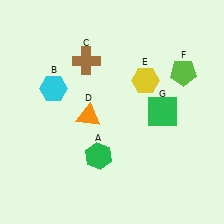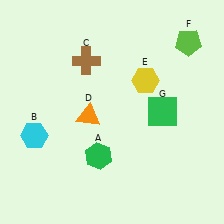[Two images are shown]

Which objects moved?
The objects that moved are: the cyan hexagon (B), the lime pentagon (F).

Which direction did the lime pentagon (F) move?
The lime pentagon (F) moved up.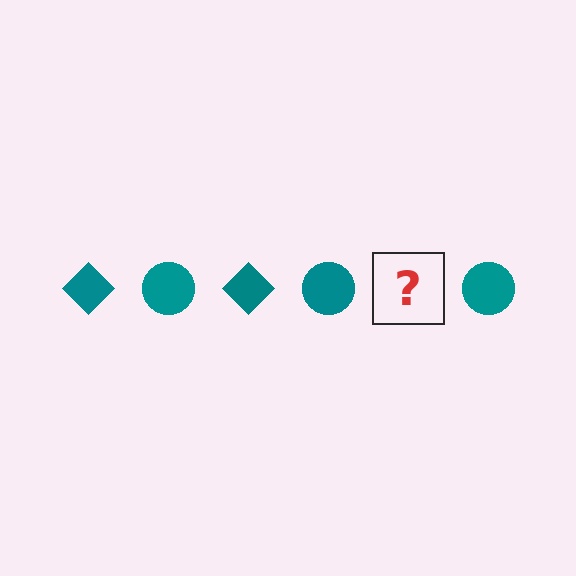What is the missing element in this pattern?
The missing element is a teal diamond.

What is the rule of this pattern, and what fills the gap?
The rule is that the pattern cycles through diamond, circle shapes in teal. The gap should be filled with a teal diamond.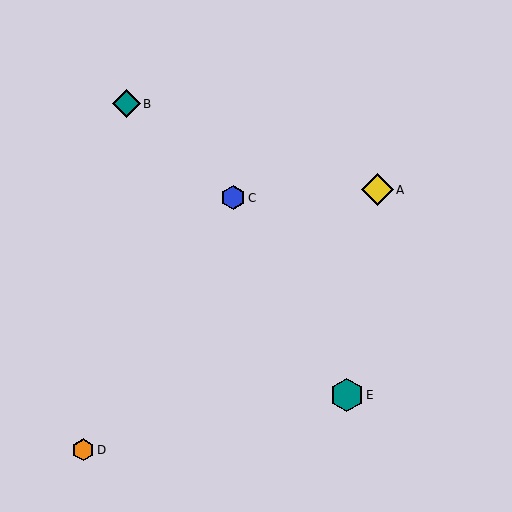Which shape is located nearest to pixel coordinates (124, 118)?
The teal diamond (labeled B) at (126, 104) is nearest to that location.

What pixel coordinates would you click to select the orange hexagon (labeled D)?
Click at (83, 450) to select the orange hexagon D.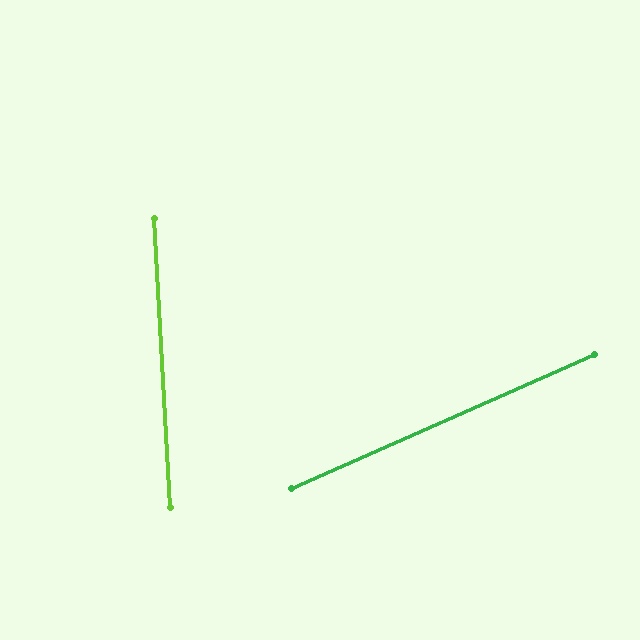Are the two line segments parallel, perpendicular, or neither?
Neither parallel nor perpendicular — they differ by about 69°.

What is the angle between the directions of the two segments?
Approximately 69 degrees.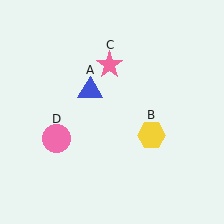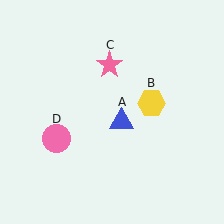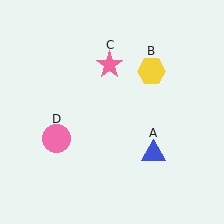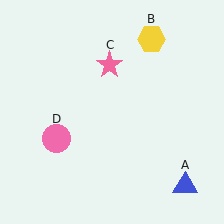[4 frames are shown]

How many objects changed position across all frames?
2 objects changed position: blue triangle (object A), yellow hexagon (object B).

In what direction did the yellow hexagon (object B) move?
The yellow hexagon (object B) moved up.